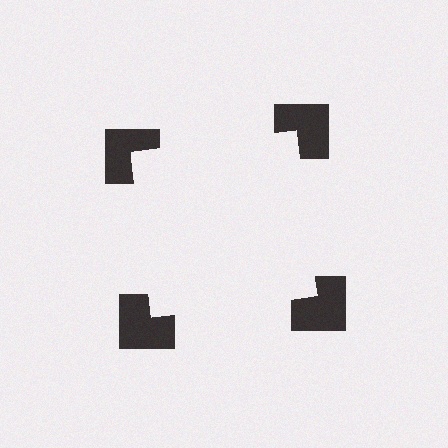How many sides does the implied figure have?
4 sides.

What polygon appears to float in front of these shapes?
An illusory square — its edges are inferred from the aligned wedge cuts in the notched squares, not physically drawn.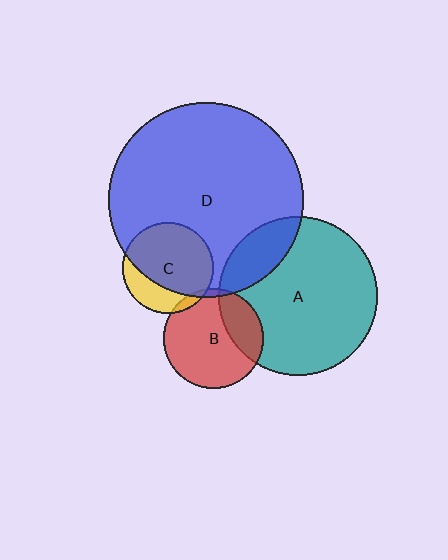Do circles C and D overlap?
Yes.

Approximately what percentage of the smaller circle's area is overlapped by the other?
Approximately 70%.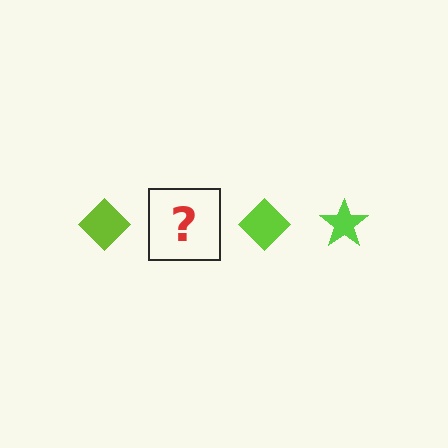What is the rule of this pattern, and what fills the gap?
The rule is that the pattern cycles through diamond, star shapes in lime. The gap should be filled with a lime star.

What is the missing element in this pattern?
The missing element is a lime star.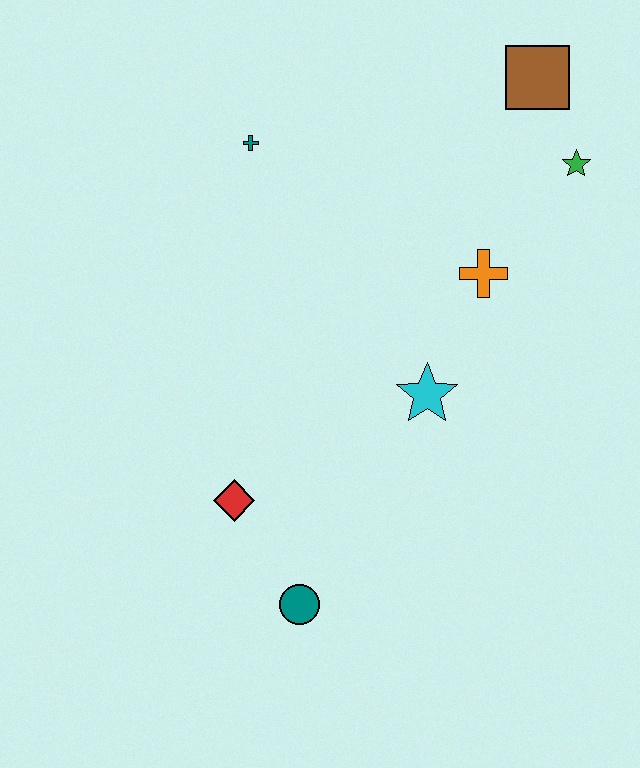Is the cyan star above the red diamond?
Yes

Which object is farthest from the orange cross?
The teal circle is farthest from the orange cross.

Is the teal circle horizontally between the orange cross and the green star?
No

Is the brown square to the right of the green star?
No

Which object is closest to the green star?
The brown square is closest to the green star.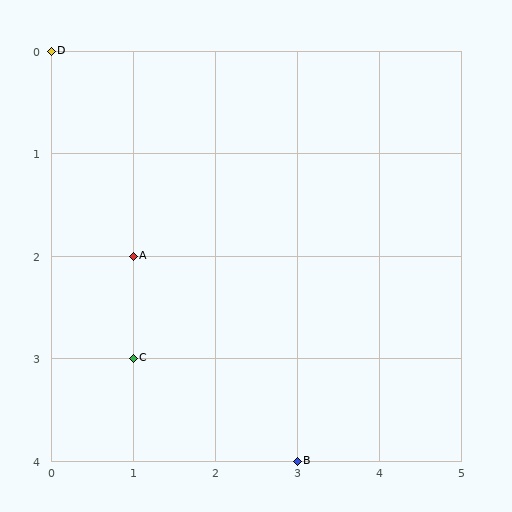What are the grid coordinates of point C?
Point C is at grid coordinates (1, 3).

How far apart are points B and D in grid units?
Points B and D are 3 columns and 4 rows apart (about 5.0 grid units diagonally).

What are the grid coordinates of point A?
Point A is at grid coordinates (1, 2).